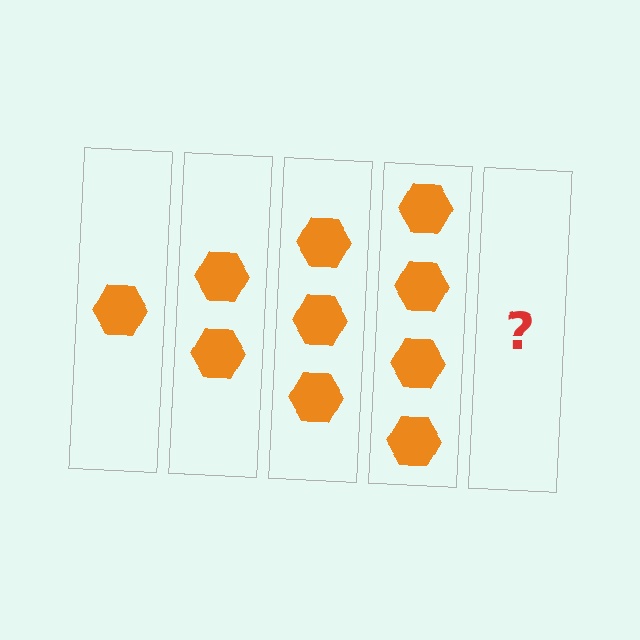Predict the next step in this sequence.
The next step is 5 hexagons.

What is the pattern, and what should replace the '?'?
The pattern is that each step adds one more hexagon. The '?' should be 5 hexagons.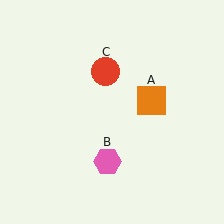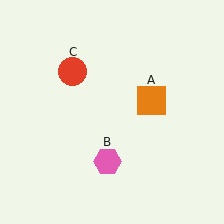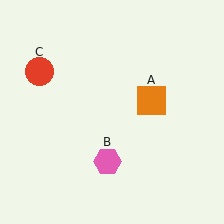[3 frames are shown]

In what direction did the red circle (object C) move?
The red circle (object C) moved left.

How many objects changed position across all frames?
1 object changed position: red circle (object C).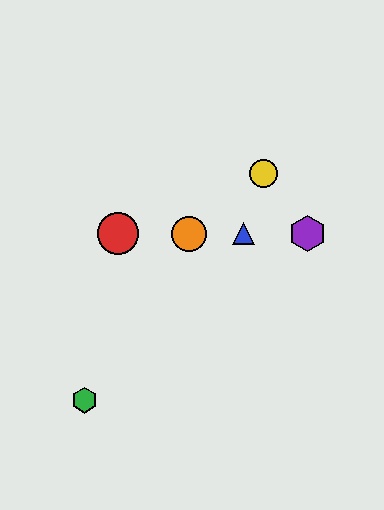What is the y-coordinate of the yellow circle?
The yellow circle is at y≈173.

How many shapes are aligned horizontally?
4 shapes (the red circle, the blue triangle, the purple hexagon, the orange circle) are aligned horizontally.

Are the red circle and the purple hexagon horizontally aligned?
Yes, both are at y≈234.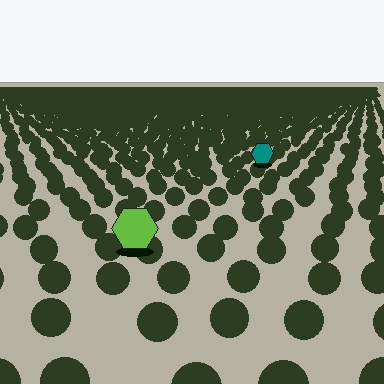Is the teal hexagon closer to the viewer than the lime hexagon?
No. The lime hexagon is closer — you can tell from the texture gradient: the ground texture is coarser near it.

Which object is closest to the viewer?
The lime hexagon is closest. The texture marks near it are larger and more spread out.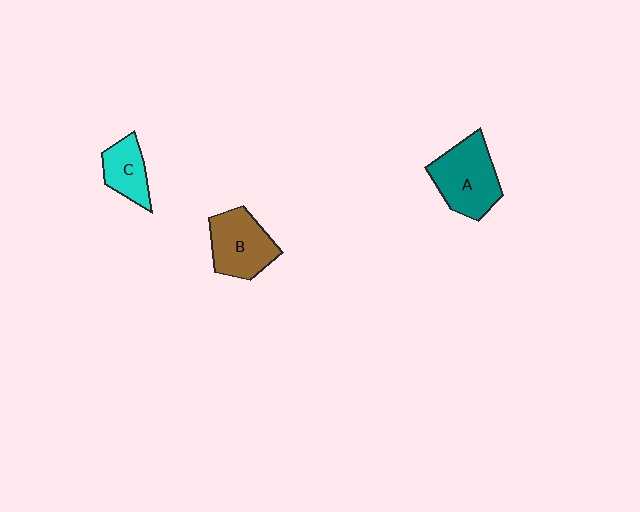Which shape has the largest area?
Shape A (teal).